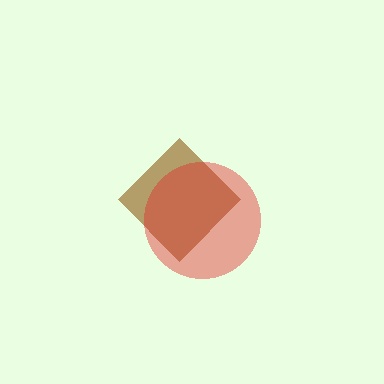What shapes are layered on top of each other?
The layered shapes are: a brown diamond, a red circle.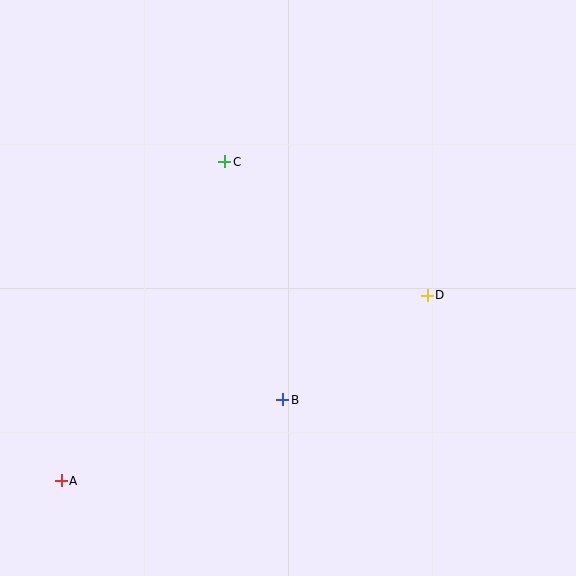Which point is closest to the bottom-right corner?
Point D is closest to the bottom-right corner.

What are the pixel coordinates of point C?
Point C is at (225, 162).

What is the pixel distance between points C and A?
The distance between C and A is 359 pixels.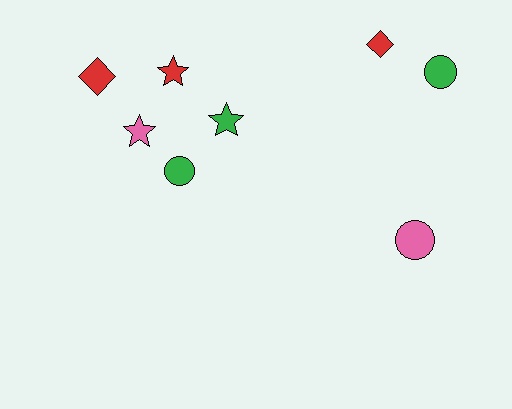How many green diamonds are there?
There are no green diamonds.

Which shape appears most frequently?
Star, with 3 objects.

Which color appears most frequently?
Red, with 3 objects.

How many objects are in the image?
There are 8 objects.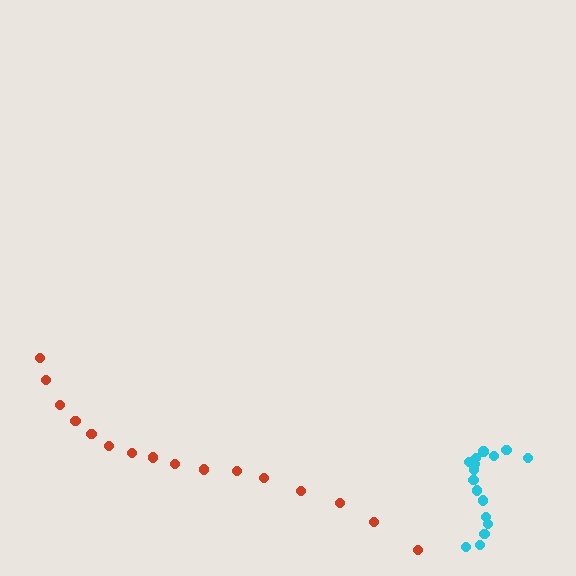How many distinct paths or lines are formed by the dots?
There are 2 distinct paths.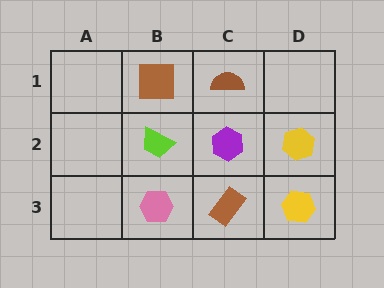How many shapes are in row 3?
3 shapes.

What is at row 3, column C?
A brown rectangle.